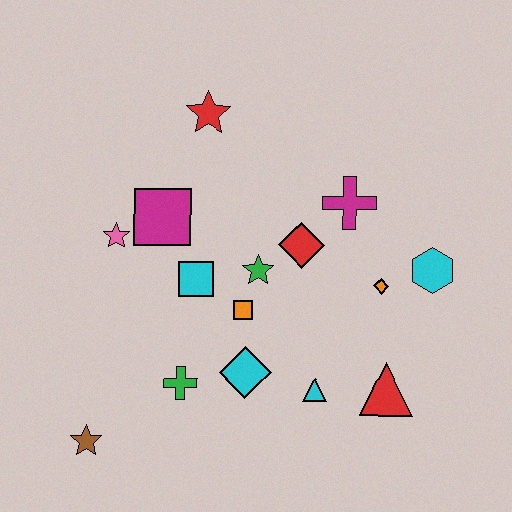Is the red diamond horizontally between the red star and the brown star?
No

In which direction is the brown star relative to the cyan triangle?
The brown star is to the left of the cyan triangle.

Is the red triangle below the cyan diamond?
Yes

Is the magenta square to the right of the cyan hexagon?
No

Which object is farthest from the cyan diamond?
The red star is farthest from the cyan diamond.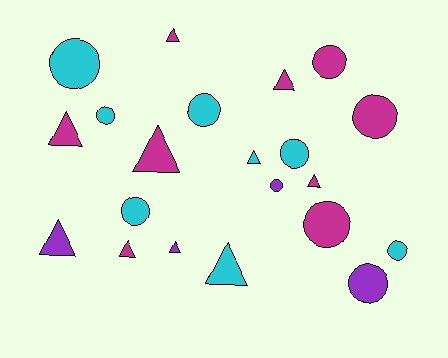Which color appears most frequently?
Magenta, with 9 objects.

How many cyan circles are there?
There are 6 cyan circles.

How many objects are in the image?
There are 21 objects.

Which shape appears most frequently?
Circle, with 11 objects.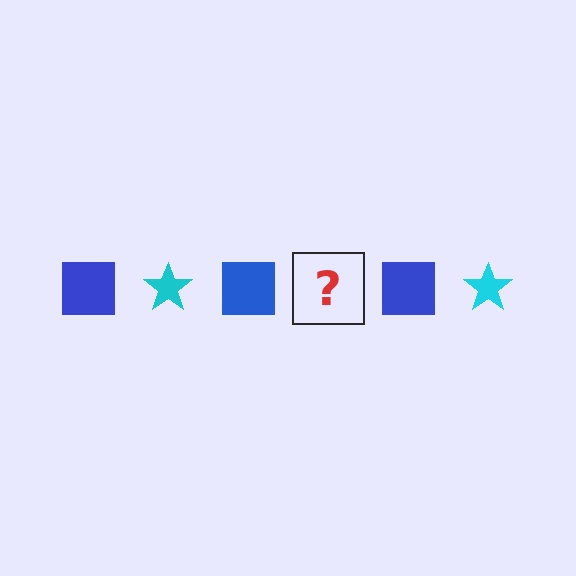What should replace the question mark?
The question mark should be replaced with a cyan star.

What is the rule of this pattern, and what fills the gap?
The rule is that the pattern alternates between blue square and cyan star. The gap should be filled with a cyan star.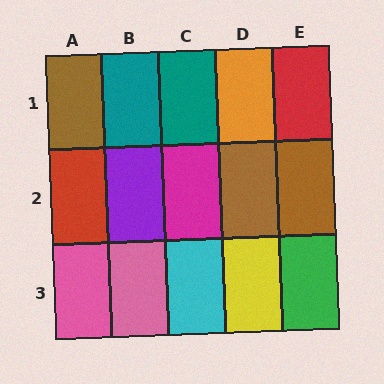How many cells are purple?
1 cell is purple.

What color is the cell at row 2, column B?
Purple.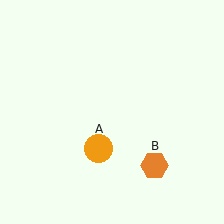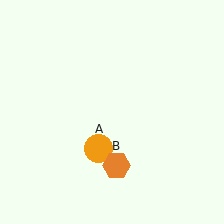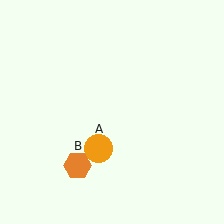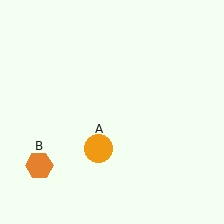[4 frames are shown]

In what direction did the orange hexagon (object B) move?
The orange hexagon (object B) moved left.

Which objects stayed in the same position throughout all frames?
Orange circle (object A) remained stationary.